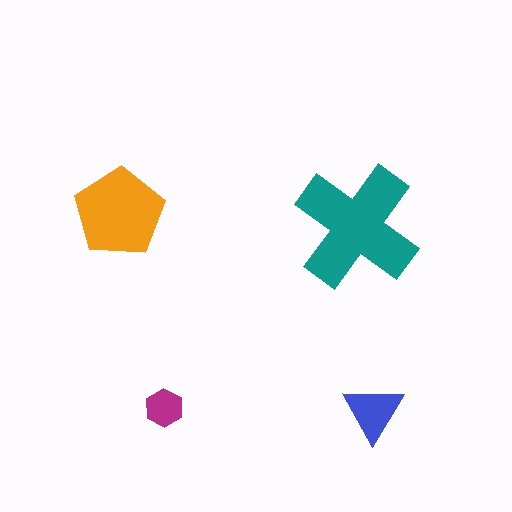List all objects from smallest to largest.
The magenta hexagon, the blue triangle, the orange pentagon, the teal cross.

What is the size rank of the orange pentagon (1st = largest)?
2nd.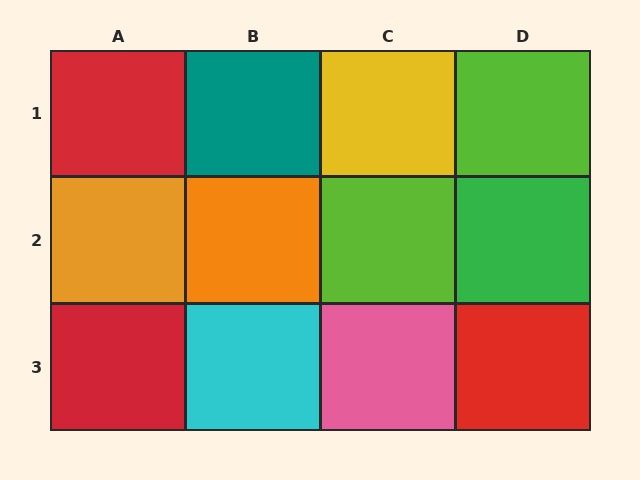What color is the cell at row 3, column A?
Red.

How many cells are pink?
1 cell is pink.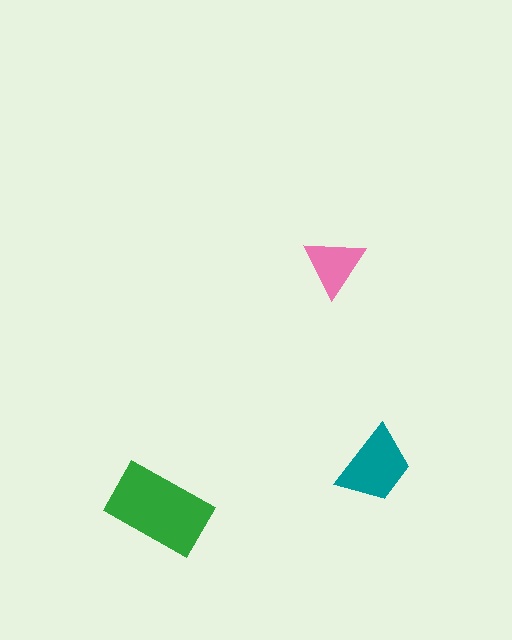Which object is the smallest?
The pink triangle.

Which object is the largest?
The green rectangle.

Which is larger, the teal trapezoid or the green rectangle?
The green rectangle.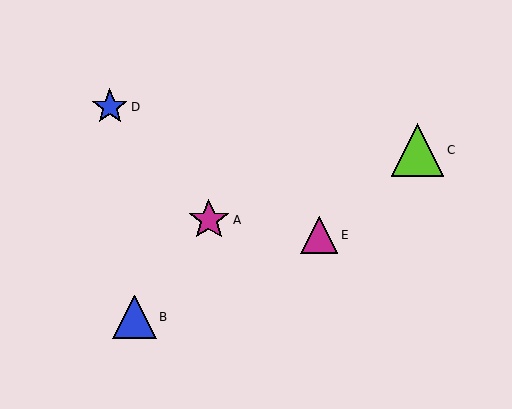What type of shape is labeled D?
Shape D is a blue star.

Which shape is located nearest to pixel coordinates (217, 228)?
The magenta star (labeled A) at (209, 220) is nearest to that location.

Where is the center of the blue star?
The center of the blue star is at (110, 107).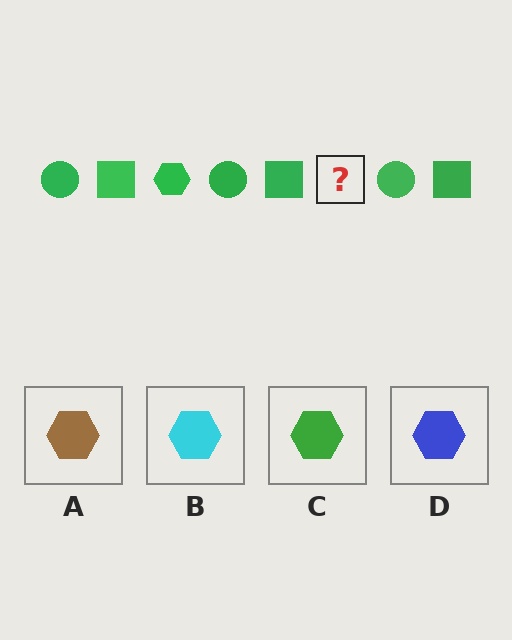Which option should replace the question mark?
Option C.